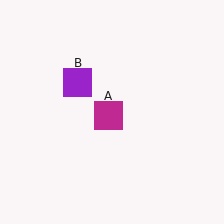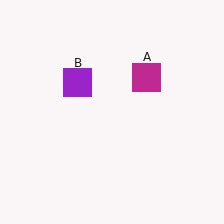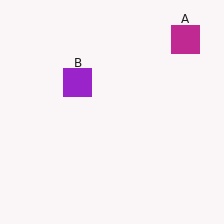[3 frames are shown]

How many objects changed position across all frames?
1 object changed position: magenta square (object A).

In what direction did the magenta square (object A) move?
The magenta square (object A) moved up and to the right.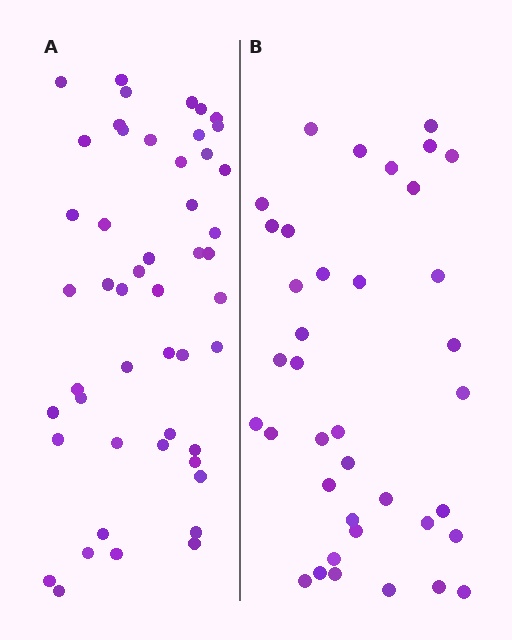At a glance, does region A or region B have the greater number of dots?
Region A (the left region) has more dots.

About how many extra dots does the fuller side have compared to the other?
Region A has roughly 12 or so more dots than region B.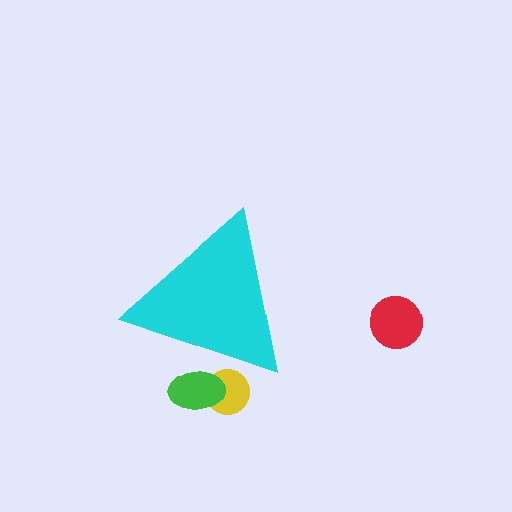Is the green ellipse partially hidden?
Yes, the green ellipse is partially hidden behind the cyan triangle.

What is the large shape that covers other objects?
A cyan triangle.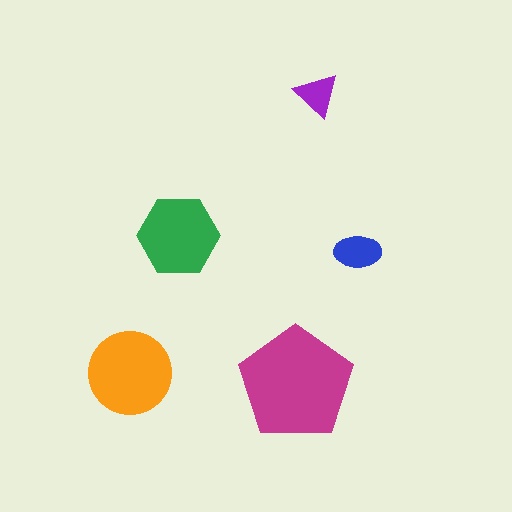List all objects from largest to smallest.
The magenta pentagon, the orange circle, the green hexagon, the blue ellipse, the purple triangle.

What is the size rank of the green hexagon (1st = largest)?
3rd.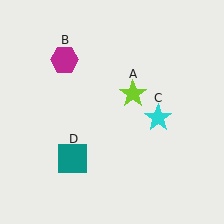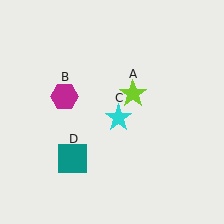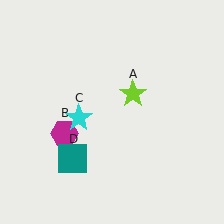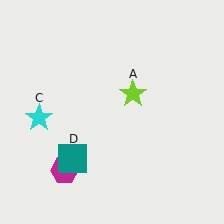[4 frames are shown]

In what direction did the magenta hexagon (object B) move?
The magenta hexagon (object B) moved down.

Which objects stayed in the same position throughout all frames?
Lime star (object A) and teal square (object D) remained stationary.